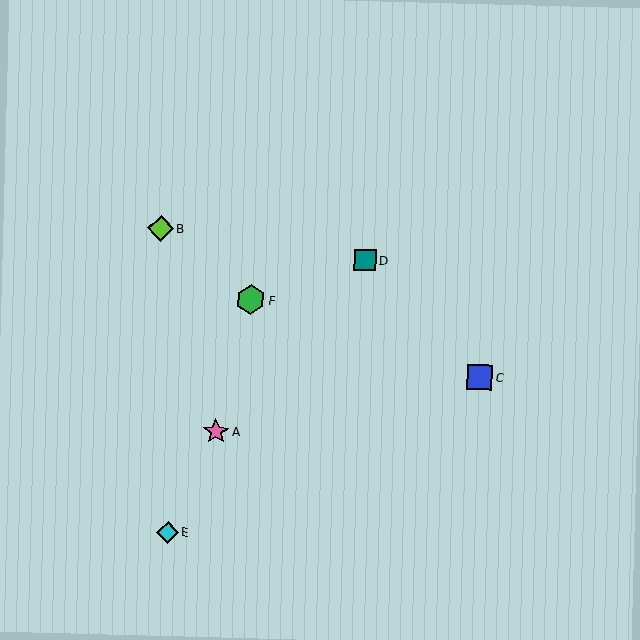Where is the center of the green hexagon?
The center of the green hexagon is at (251, 300).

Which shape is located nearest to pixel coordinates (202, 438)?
The pink star (labeled A) at (216, 432) is nearest to that location.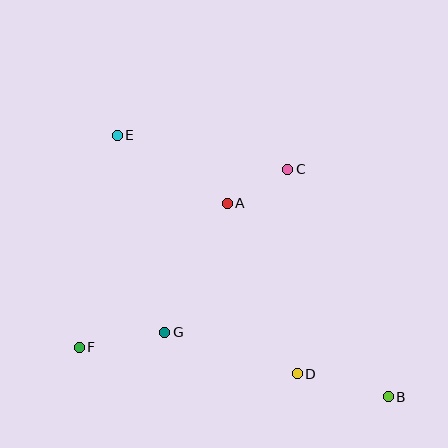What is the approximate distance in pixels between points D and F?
The distance between D and F is approximately 220 pixels.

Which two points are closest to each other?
Points A and C are closest to each other.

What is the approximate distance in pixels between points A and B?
The distance between A and B is approximately 252 pixels.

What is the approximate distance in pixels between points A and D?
The distance between A and D is approximately 184 pixels.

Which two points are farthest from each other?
Points B and E are farthest from each other.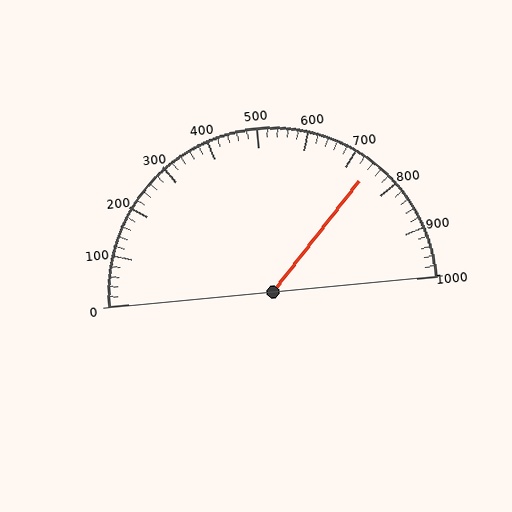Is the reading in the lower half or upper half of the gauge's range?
The reading is in the upper half of the range (0 to 1000).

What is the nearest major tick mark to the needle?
The nearest major tick mark is 700.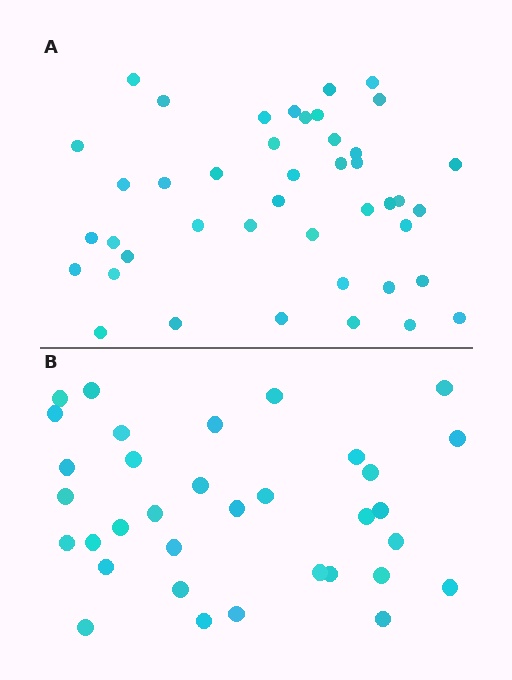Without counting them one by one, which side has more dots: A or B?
Region A (the top region) has more dots.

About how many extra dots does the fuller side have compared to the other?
Region A has roughly 8 or so more dots than region B.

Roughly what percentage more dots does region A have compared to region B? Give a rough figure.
About 25% more.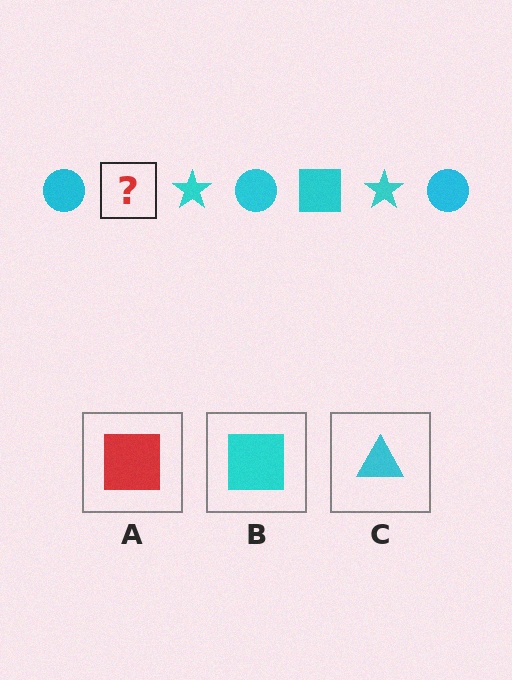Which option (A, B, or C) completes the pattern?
B.